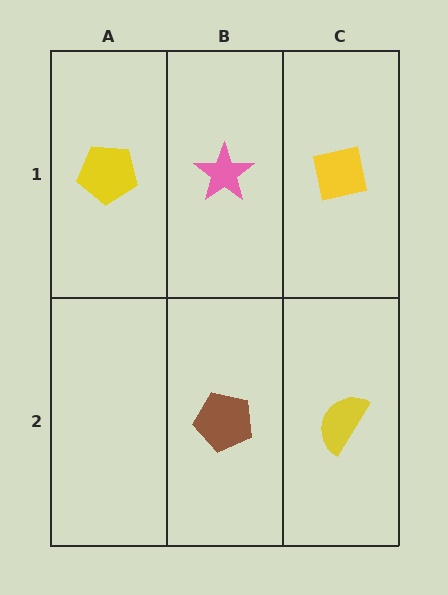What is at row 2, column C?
A yellow semicircle.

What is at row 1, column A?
A yellow pentagon.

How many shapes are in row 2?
2 shapes.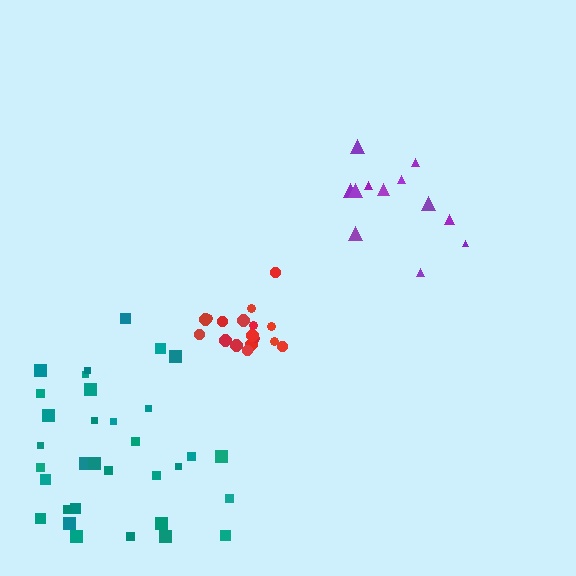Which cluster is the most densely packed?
Red.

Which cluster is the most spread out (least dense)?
Purple.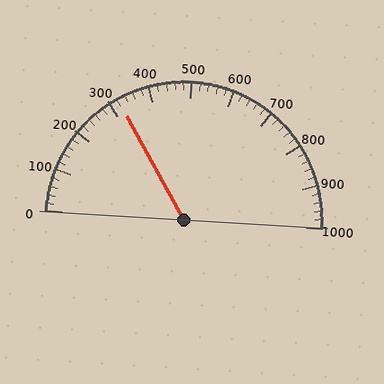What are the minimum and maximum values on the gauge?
The gauge ranges from 0 to 1000.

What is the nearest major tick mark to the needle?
The nearest major tick mark is 300.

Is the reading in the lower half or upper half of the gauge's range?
The reading is in the lower half of the range (0 to 1000).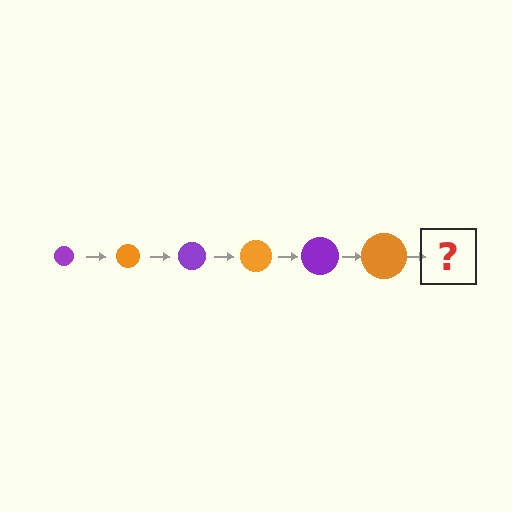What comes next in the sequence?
The next element should be a purple circle, larger than the previous one.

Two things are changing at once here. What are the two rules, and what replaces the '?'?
The two rules are that the circle grows larger each step and the color cycles through purple and orange. The '?' should be a purple circle, larger than the previous one.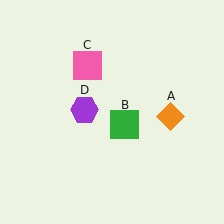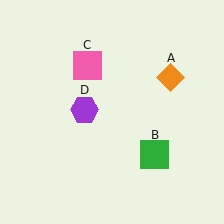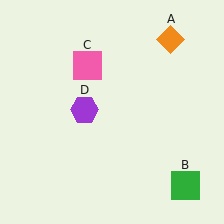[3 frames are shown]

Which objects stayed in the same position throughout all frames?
Pink square (object C) and purple hexagon (object D) remained stationary.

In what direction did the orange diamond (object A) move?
The orange diamond (object A) moved up.